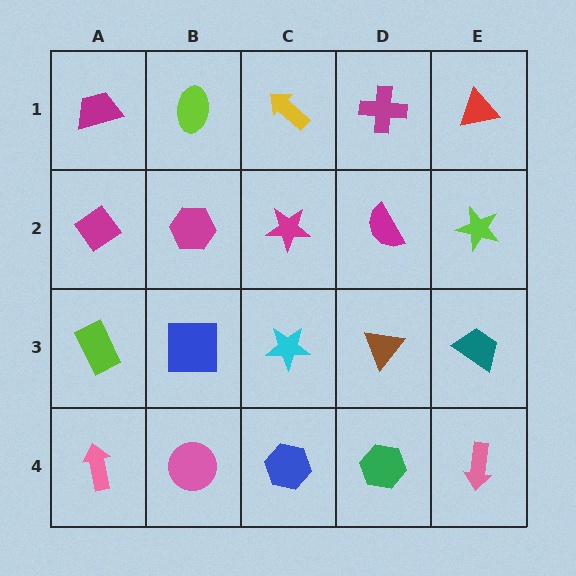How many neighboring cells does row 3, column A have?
3.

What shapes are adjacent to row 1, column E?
A lime star (row 2, column E), a magenta cross (row 1, column D).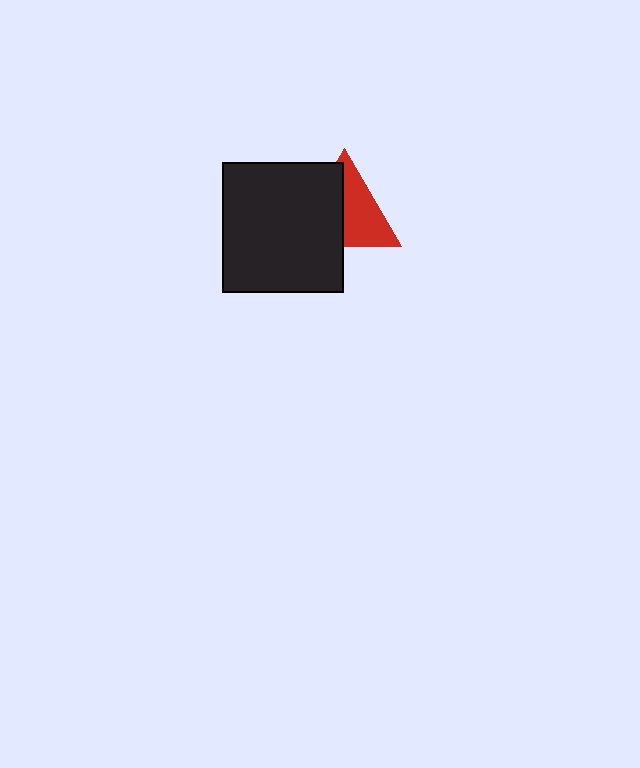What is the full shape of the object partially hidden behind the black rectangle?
The partially hidden object is a red triangle.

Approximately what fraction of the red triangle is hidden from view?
Roughly 48% of the red triangle is hidden behind the black rectangle.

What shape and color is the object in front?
The object in front is a black rectangle.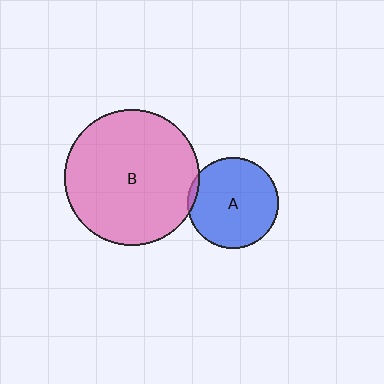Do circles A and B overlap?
Yes.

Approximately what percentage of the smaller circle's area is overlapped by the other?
Approximately 5%.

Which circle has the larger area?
Circle B (pink).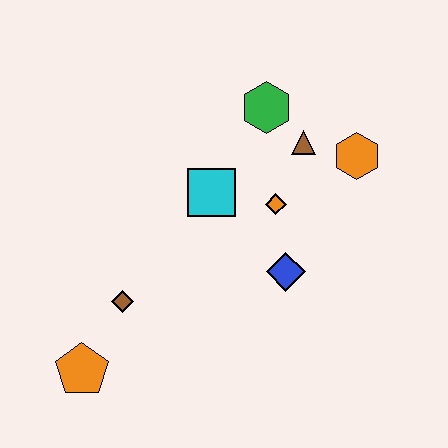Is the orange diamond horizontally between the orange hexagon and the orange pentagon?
Yes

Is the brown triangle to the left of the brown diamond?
No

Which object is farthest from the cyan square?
The orange pentagon is farthest from the cyan square.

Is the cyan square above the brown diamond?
Yes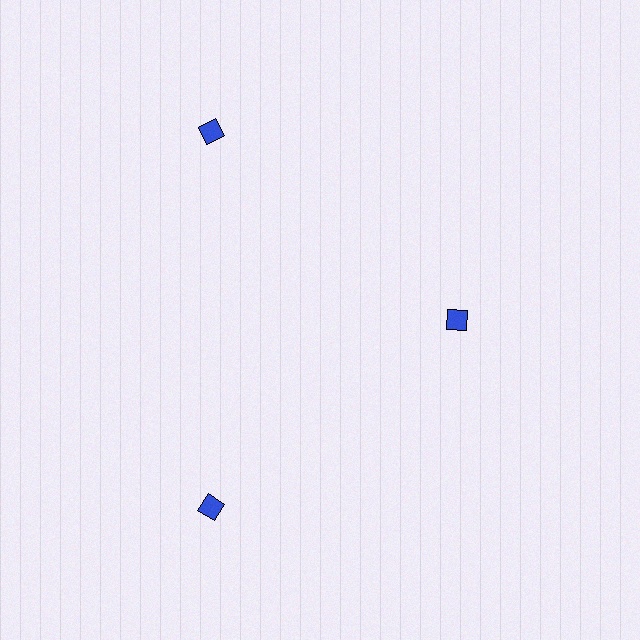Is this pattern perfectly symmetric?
No. The 3 blue diamonds are arranged in a ring, but one element near the 3 o'clock position is pulled inward toward the center, breaking the 3-fold rotational symmetry.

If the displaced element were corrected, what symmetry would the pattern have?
It would have 3-fold rotational symmetry — the pattern would map onto itself every 120 degrees.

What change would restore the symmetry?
The symmetry would be restored by moving it outward, back onto the ring so that all 3 diamonds sit at equal angles and equal distance from the center.